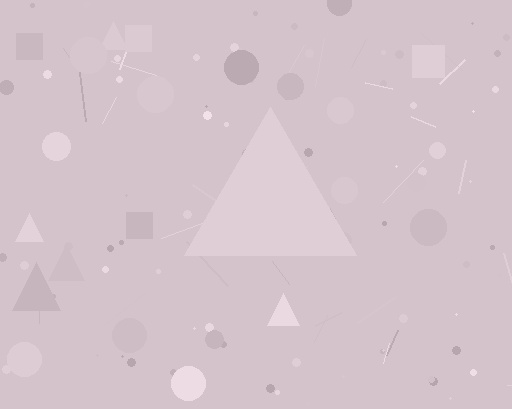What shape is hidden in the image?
A triangle is hidden in the image.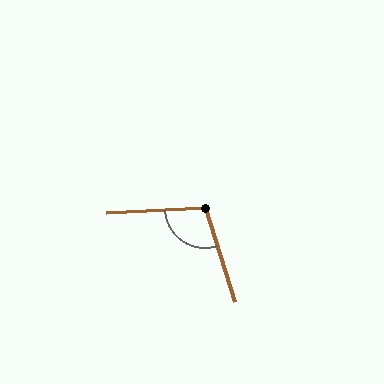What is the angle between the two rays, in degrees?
Approximately 104 degrees.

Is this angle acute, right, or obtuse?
It is obtuse.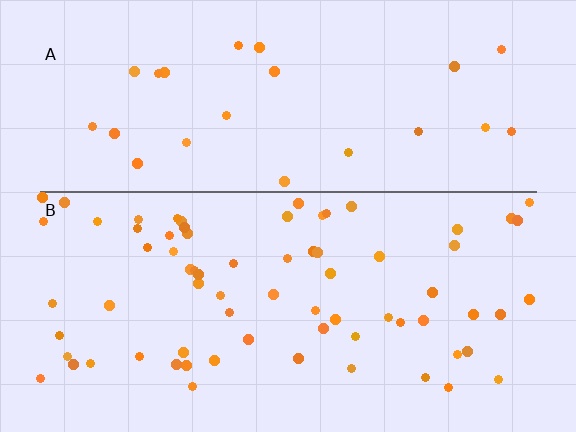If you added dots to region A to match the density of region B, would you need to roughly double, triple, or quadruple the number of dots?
Approximately triple.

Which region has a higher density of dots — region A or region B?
B (the bottom).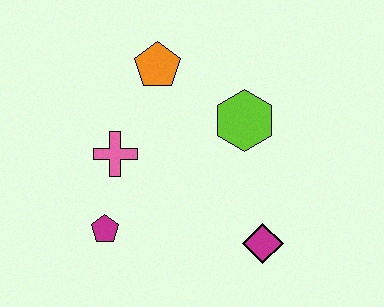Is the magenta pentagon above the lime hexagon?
No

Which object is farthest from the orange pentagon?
The magenta diamond is farthest from the orange pentagon.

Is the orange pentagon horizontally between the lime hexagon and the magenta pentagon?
Yes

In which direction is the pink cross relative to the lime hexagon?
The pink cross is to the left of the lime hexagon.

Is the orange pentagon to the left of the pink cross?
No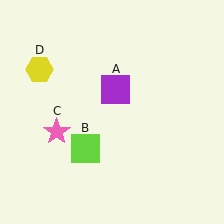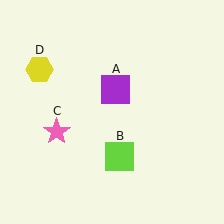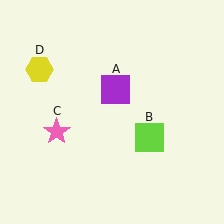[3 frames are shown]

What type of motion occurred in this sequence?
The lime square (object B) rotated counterclockwise around the center of the scene.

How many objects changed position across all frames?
1 object changed position: lime square (object B).